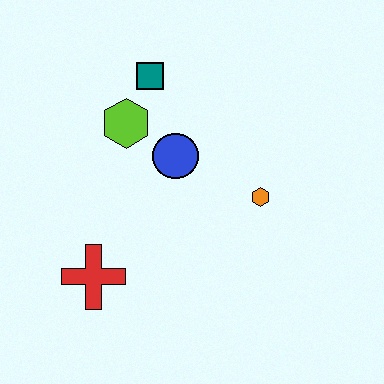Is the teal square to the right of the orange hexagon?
No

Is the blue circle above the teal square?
No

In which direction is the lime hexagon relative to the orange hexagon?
The lime hexagon is to the left of the orange hexagon.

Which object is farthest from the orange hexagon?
The red cross is farthest from the orange hexagon.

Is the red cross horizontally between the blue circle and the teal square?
No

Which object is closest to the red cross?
The blue circle is closest to the red cross.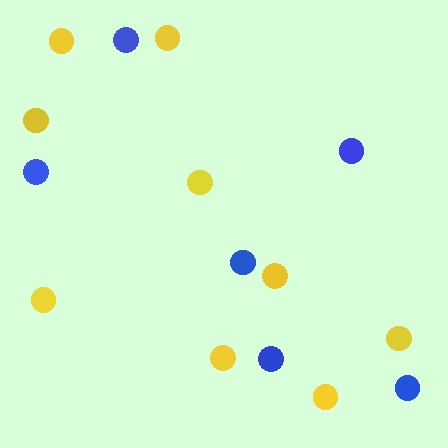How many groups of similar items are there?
There are 2 groups: one group of yellow circles (9) and one group of blue circles (6).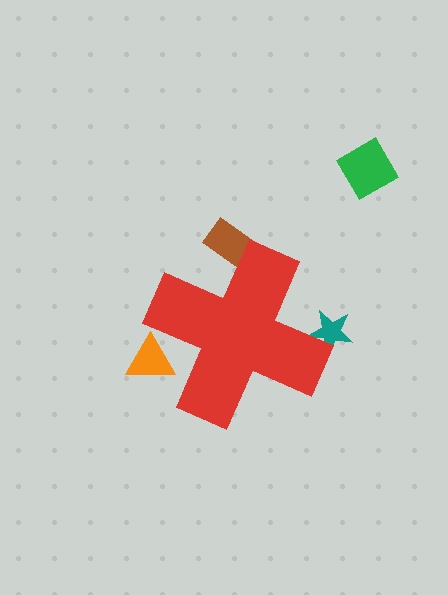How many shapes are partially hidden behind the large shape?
3 shapes are partially hidden.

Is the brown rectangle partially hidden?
Yes, the brown rectangle is partially hidden behind the red cross.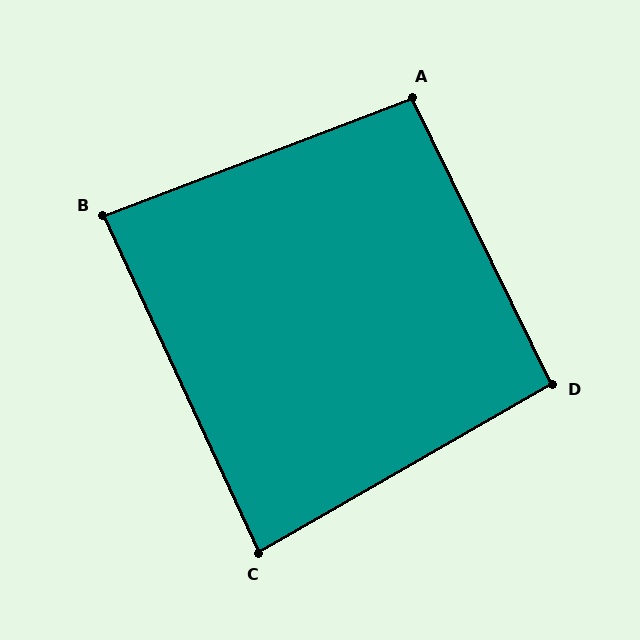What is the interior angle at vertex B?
Approximately 86 degrees (approximately right).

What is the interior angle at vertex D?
Approximately 94 degrees (approximately right).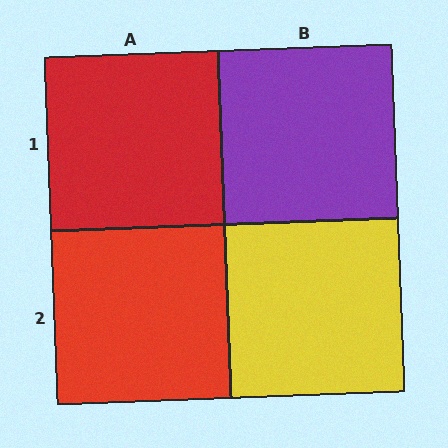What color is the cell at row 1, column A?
Red.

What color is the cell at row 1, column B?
Purple.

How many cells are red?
2 cells are red.